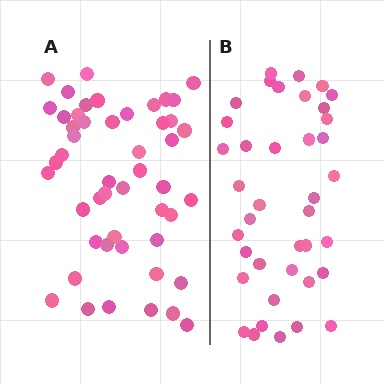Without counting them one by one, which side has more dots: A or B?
Region A (the left region) has more dots.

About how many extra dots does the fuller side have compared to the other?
Region A has roughly 10 or so more dots than region B.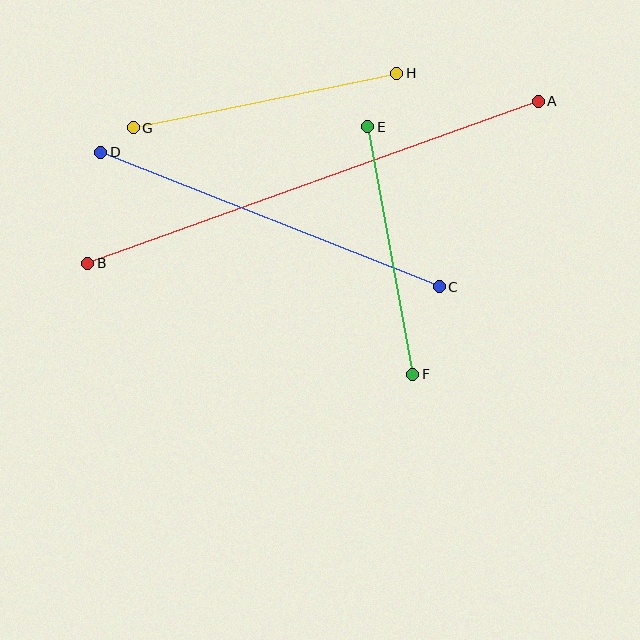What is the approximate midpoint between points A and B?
The midpoint is at approximately (313, 182) pixels.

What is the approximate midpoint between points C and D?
The midpoint is at approximately (270, 220) pixels.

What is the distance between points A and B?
The distance is approximately 478 pixels.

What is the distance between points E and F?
The distance is approximately 251 pixels.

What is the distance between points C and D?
The distance is approximately 364 pixels.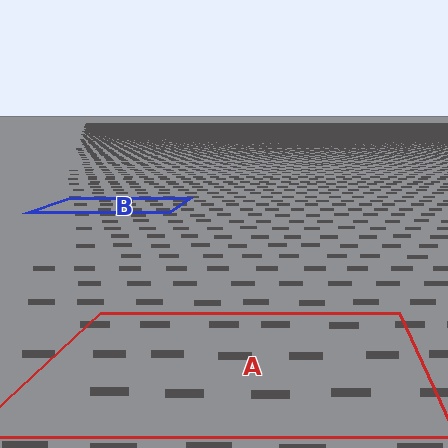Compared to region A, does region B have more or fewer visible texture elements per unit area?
Region B has more texture elements per unit area — they are packed more densely because it is farther away.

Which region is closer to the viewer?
Region A is closer. The texture elements there are larger and more spread out.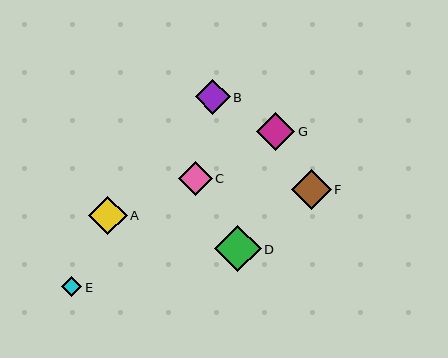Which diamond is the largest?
Diamond D is the largest with a size of approximately 47 pixels.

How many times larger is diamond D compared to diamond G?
Diamond D is approximately 1.2 times the size of diamond G.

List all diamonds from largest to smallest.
From largest to smallest: D, F, A, G, B, C, E.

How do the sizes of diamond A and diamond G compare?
Diamond A and diamond G are approximately the same size.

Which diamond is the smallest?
Diamond E is the smallest with a size of approximately 21 pixels.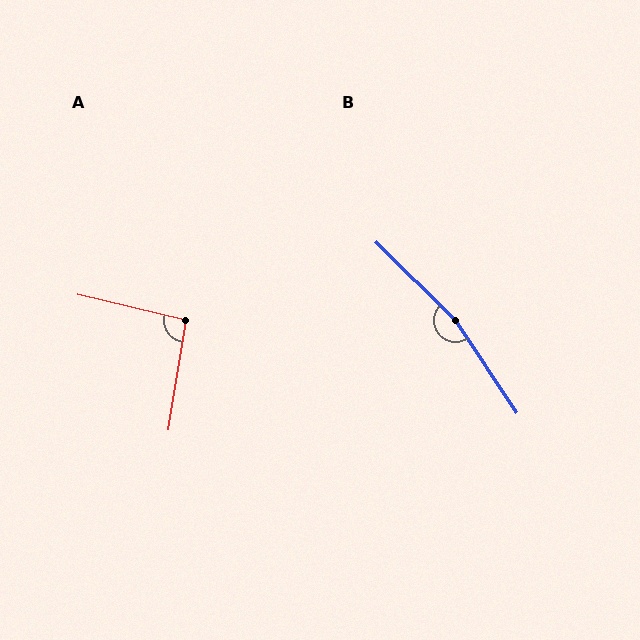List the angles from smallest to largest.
A (94°), B (168°).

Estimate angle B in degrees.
Approximately 168 degrees.